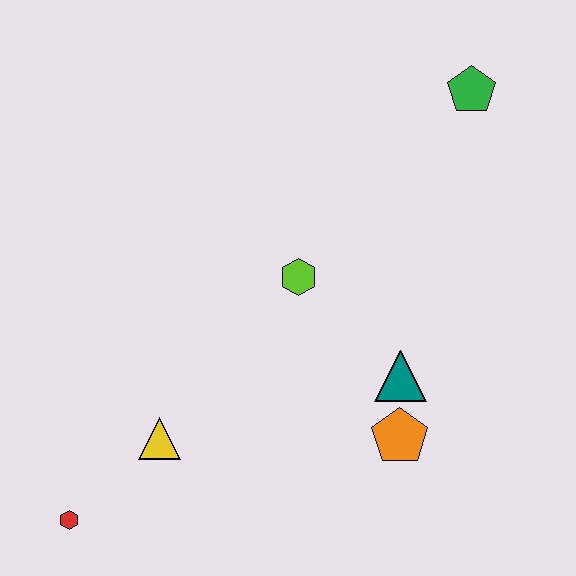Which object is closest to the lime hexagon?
The teal triangle is closest to the lime hexagon.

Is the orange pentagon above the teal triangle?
No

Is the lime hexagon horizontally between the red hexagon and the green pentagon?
Yes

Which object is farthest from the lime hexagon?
The red hexagon is farthest from the lime hexagon.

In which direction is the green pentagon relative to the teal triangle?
The green pentagon is above the teal triangle.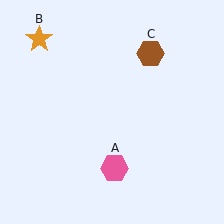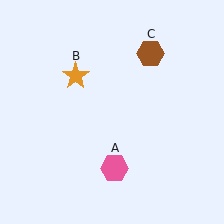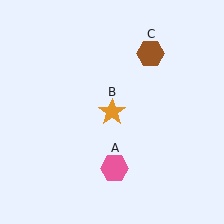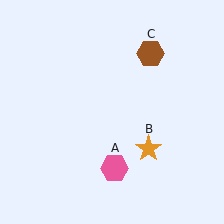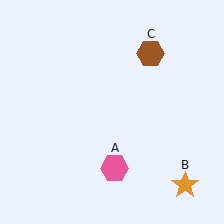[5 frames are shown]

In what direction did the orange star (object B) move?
The orange star (object B) moved down and to the right.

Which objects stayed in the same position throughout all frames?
Pink hexagon (object A) and brown hexagon (object C) remained stationary.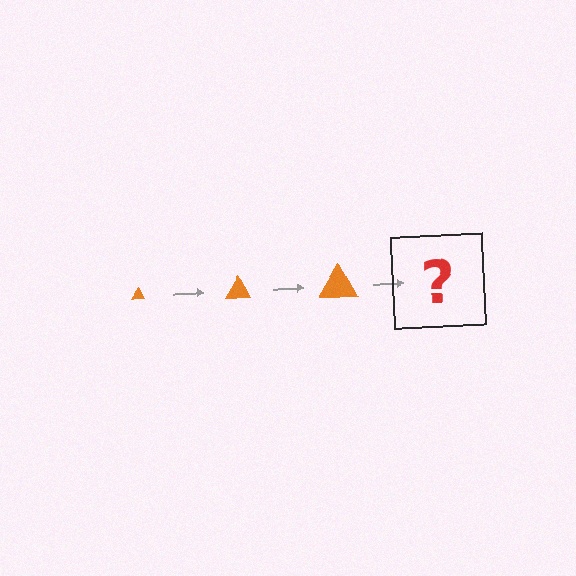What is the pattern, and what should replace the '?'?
The pattern is that the triangle gets progressively larger each step. The '?' should be an orange triangle, larger than the previous one.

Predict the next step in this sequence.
The next step is an orange triangle, larger than the previous one.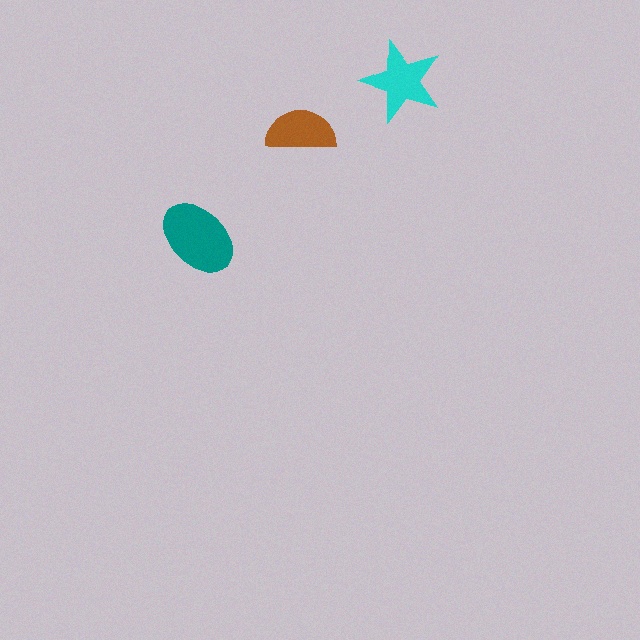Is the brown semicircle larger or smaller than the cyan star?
Smaller.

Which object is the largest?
The teal ellipse.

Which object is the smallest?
The brown semicircle.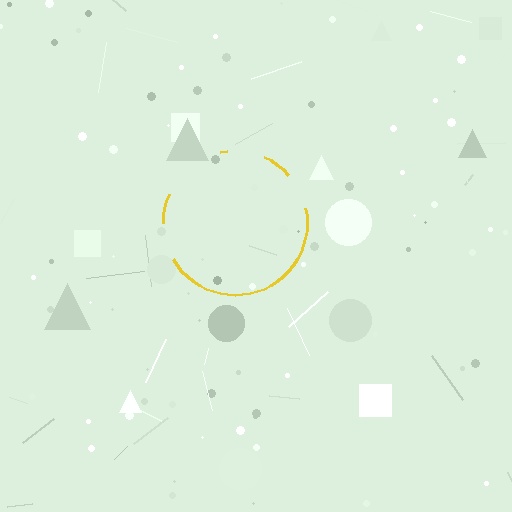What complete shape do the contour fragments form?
The contour fragments form a circle.